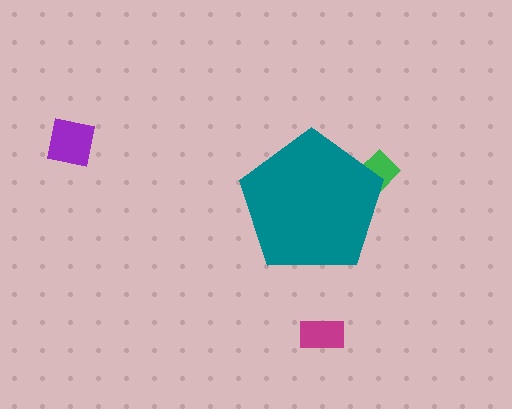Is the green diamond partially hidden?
Yes, the green diamond is partially hidden behind the teal pentagon.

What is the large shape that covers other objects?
A teal pentagon.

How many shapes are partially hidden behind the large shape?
1 shape is partially hidden.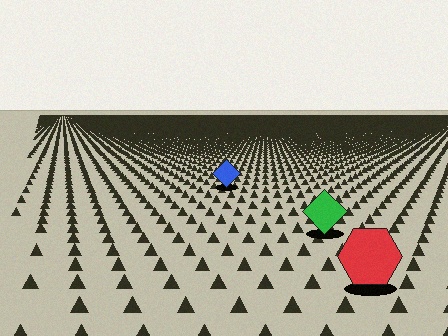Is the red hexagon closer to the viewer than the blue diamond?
Yes. The red hexagon is closer — you can tell from the texture gradient: the ground texture is coarser near it.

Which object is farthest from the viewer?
The blue diamond is farthest from the viewer. It appears smaller and the ground texture around it is denser.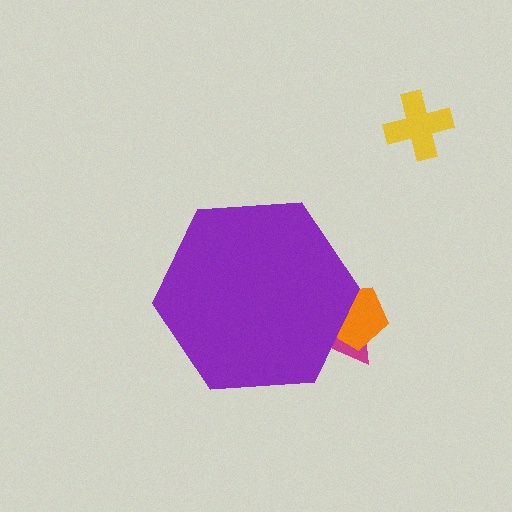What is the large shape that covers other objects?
A purple hexagon.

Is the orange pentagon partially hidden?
Yes, the orange pentagon is partially hidden behind the purple hexagon.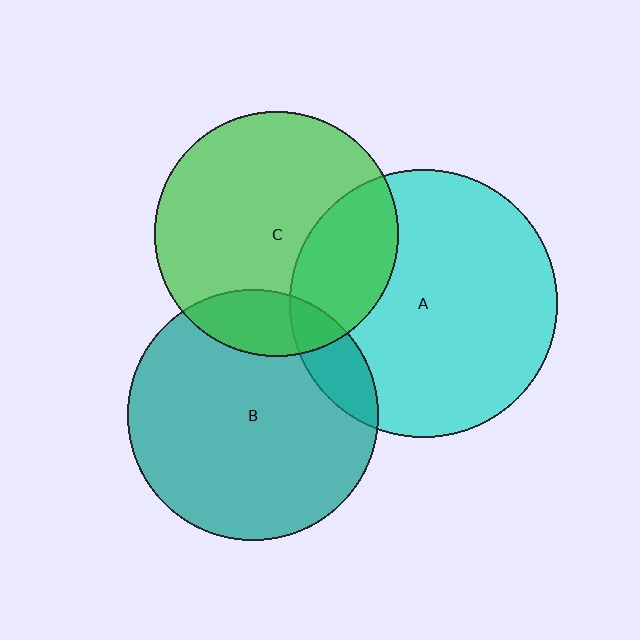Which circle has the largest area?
Circle A (cyan).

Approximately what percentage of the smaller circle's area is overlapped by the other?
Approximately 15%.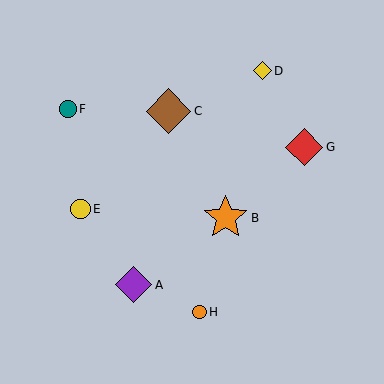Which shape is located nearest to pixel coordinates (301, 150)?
The red diamond (labeled G) at (304, 147) is nearest to that location.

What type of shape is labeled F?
Shape F is a teal circle.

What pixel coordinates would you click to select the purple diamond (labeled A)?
Click at (134, 285) to select the purple diamond A.